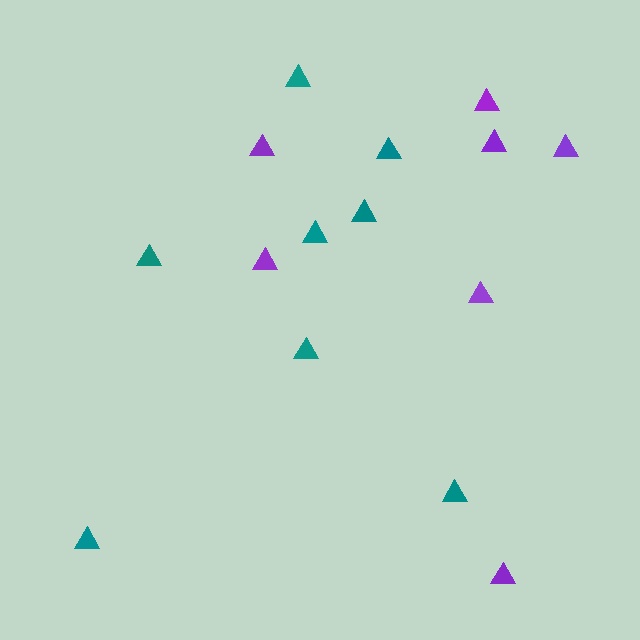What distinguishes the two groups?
There are 2 groups: one group of teal triangles (8) and one group of purple triangles (7).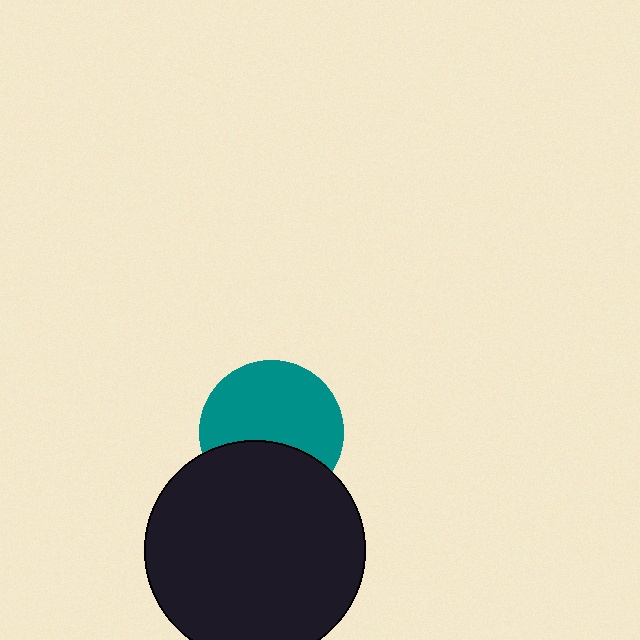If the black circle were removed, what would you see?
You would see the complete teal circle.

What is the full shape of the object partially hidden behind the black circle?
The partially hidden object is a teal circle.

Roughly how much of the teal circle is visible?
About half of it is visible (roughly 64%).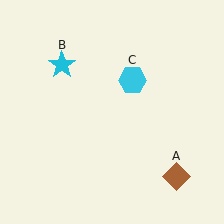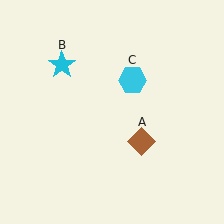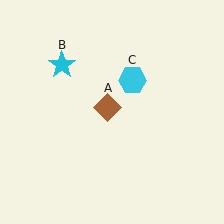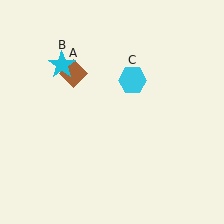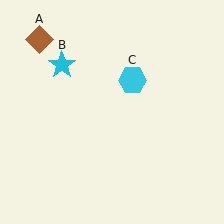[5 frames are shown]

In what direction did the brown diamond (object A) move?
The brown diamond (object A) moved up and to the left.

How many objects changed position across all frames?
1 object changed position: brown diamond (object A).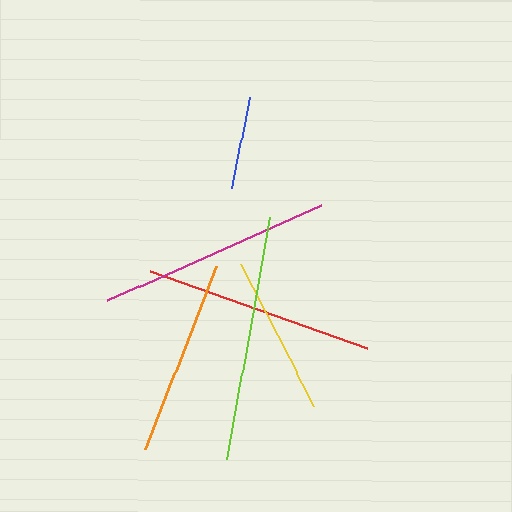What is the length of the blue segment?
The blue segment is approximately 93 pixels long.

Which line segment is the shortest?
The blue line is the shortest at approximately 93 pixels.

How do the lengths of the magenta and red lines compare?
The magenta and red lines are approximately the same length.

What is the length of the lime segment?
The lime segment is approximately 245 pixels long.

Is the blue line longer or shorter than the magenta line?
The magenta line is longer than the blue line.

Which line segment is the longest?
The lime line is the longest at approximately 245 pixels.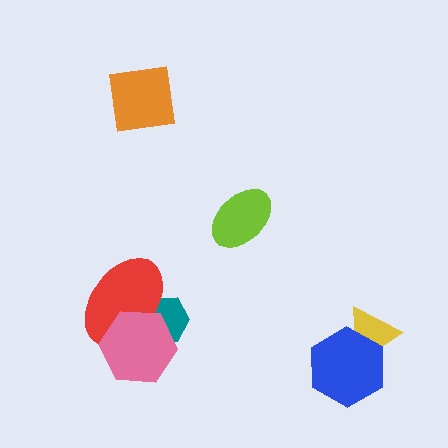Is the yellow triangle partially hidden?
Yes, it is partially covered by another shape.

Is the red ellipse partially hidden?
Yes, it is partially covered by another shape.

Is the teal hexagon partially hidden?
Yes, it is partially covered by another shape.